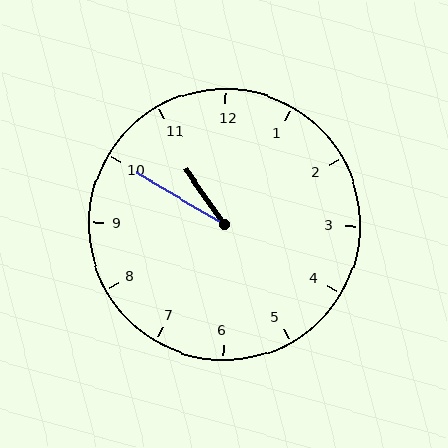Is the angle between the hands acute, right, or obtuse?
It is acute.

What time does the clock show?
10:50.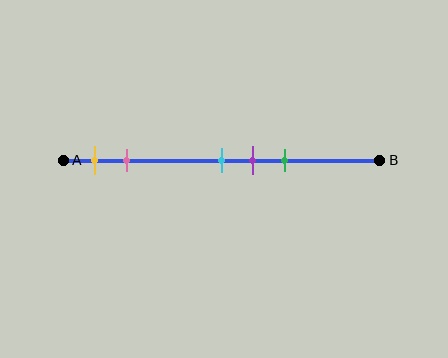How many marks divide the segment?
There are 5 marks dividing the segment.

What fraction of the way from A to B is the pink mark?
The pink mark is approximately 20% (0.2) of the way from A to B.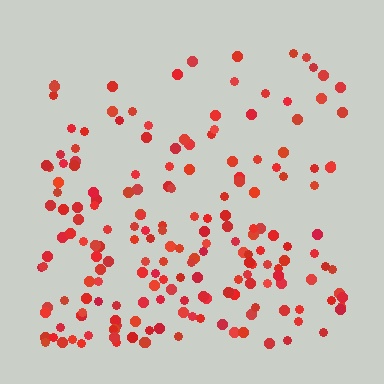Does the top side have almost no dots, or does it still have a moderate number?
Still a moderate number, just noticeably fewer than the bottom.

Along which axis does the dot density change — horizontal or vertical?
Vertical.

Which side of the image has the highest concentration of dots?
The bottom.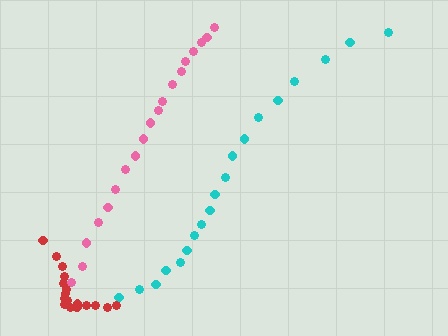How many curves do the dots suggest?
There are 3 distinct paths.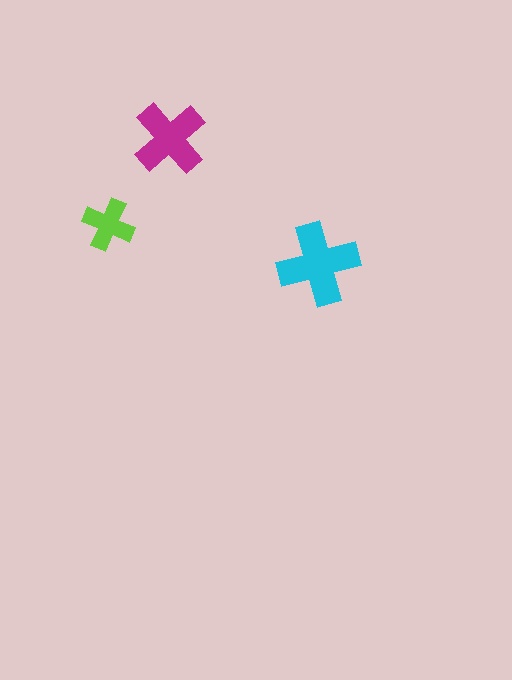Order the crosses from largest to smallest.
the cyan one, the magenta one, the lime one.